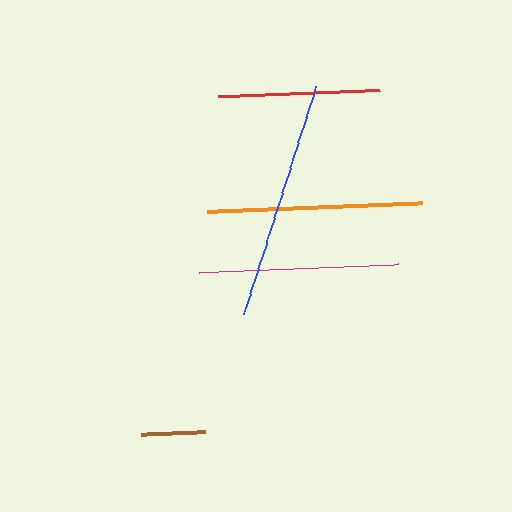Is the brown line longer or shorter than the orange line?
The orange line is longer than the brown line.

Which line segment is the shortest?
The brown line is the shortest at approximately 64 pixels.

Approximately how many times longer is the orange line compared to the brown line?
The orange line is approximately 3.4 times the length of the brown line.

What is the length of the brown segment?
The brown segment is approximately 64 pixels long.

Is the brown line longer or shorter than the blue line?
The blue line is longer than the brown line.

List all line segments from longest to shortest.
From longest to shortest: blue, orange, magenta, red, brown.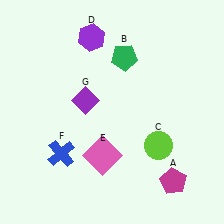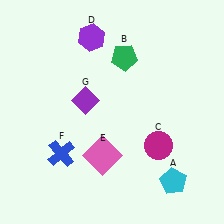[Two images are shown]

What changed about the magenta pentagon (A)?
In Image 1, A is magenta. In Image 2, it changed to cyan.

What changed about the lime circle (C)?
In Image 1, C is lime. In Image 2, it changed to magenta.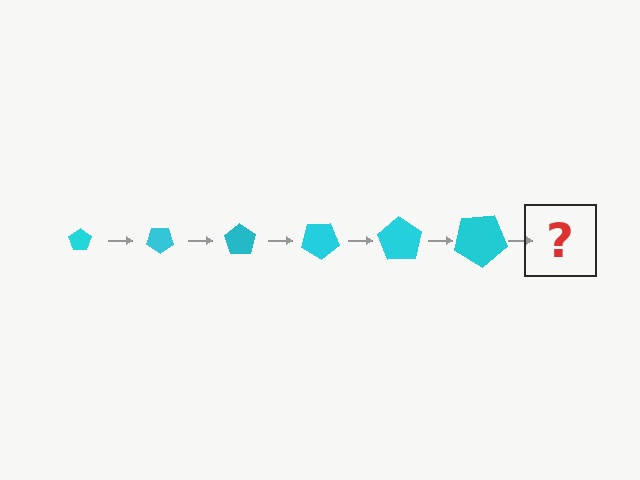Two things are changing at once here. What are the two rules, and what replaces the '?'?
The two rules are that the pentagon grows larger each step and it rotates 35 degrees each step. The '?' should be a pentagon, larger than the previous one and rotated 210 degrees from the start.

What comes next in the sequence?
The next element should be a pentagon, larger than the previous one and rotated 210 degrees from the start.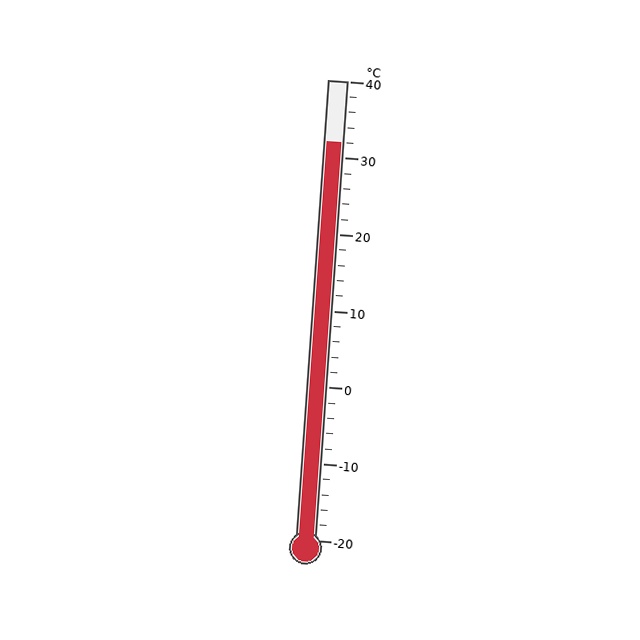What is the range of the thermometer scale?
The thermometer scale ranges from -20°C to 40°C.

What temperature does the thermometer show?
The thermometer shows approximately 32°C.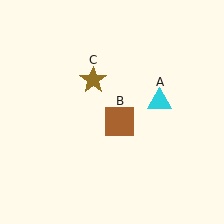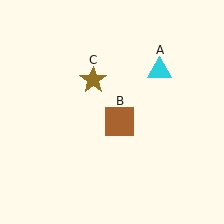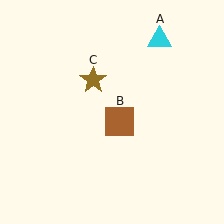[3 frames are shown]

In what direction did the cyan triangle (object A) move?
The cyan triangle (object A) moved up.